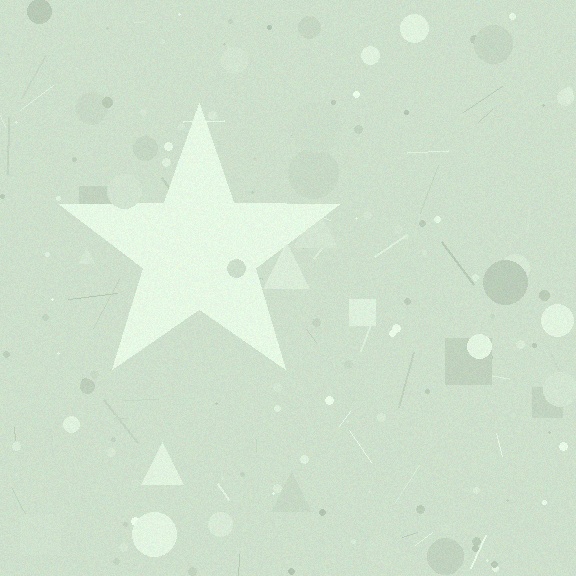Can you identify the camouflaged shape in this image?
The camouflaged shape is a star.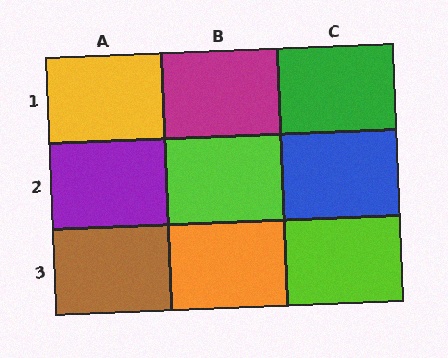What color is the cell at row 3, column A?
Brown.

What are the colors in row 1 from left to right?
Yellow, magenta, green.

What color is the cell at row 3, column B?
Orange.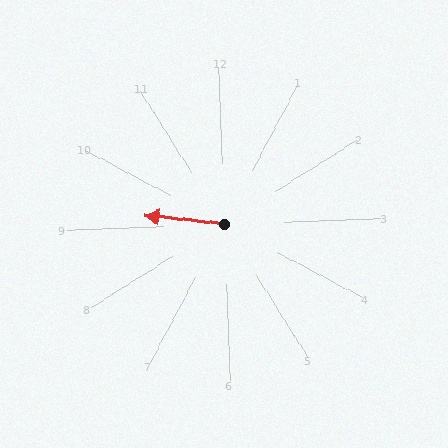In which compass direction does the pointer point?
West.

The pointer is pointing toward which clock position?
Roughly 9 o'clock.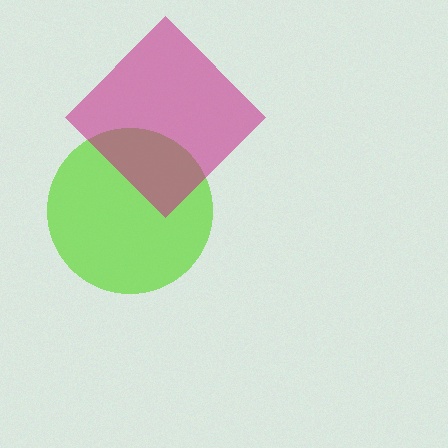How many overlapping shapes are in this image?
There are 2 overlapping shapes in the image.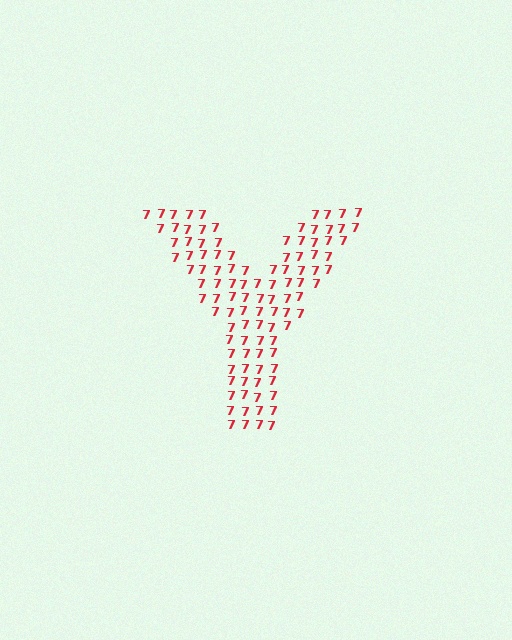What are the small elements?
The small elements are digit 7's.